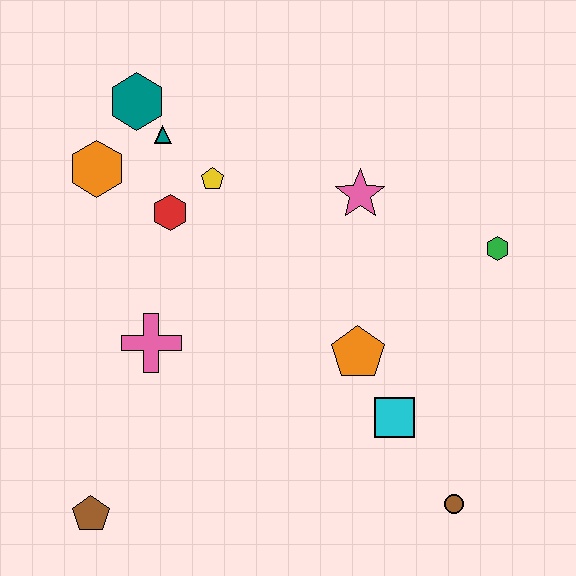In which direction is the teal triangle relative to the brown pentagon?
The teal triangle is above the brown pentagon.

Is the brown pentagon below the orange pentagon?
Yes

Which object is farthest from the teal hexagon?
The brown circle is farthest from the teal hexagon.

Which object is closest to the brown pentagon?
The pink cross is closest to the brown pentagon.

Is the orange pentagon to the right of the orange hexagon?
Yes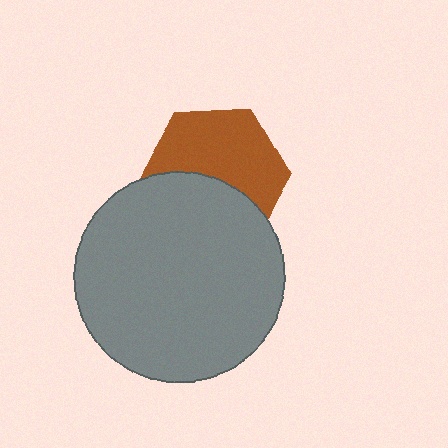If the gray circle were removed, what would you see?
You would see the complete brown hexagon.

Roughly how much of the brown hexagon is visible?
About half of it is visible (roughly 57%).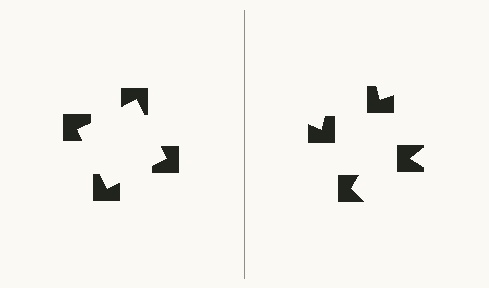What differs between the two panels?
The notched squares are positioned identically on both sides; only the wedge orientations differ. On the left they align to a square; on the right they are misaligned.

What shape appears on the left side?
An illusory square.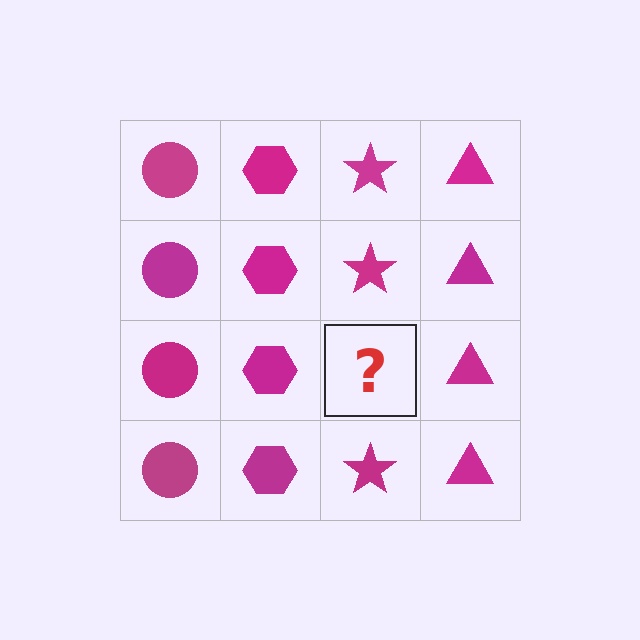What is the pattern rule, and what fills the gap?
The rule is that each column has a consistent shape. The gap should be filled with a magenta star.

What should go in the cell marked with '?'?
The missing cell should contain a magenta star.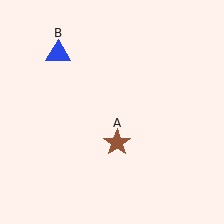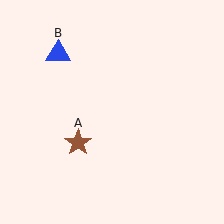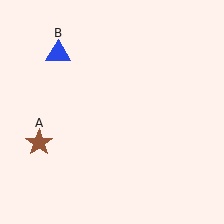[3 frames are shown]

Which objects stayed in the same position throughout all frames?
Blue triangle (object B) remained stationary.